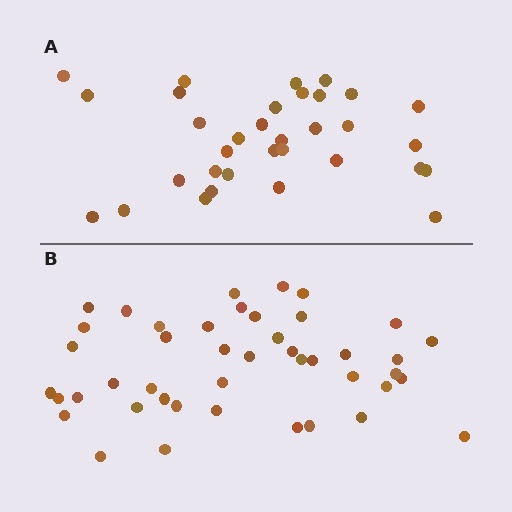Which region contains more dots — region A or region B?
Region B (the bottom region) has more dots.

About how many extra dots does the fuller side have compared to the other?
Region B has roughly 12 or so more dots than region A.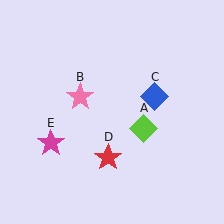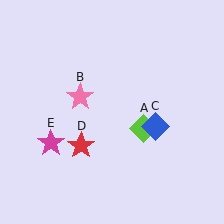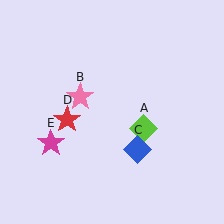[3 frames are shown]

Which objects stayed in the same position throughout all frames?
Lime diamond (object A) and pink star (object B) and magenta star (object E) remained stationary.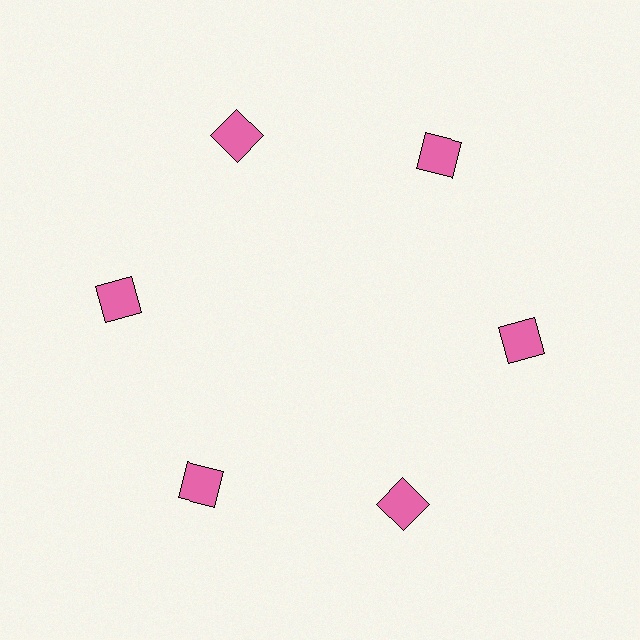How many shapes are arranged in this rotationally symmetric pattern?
There are 6 shapes, arranged in 6 groups of 1.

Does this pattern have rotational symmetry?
Yes, this pattern has 6-fold rotational symmetry. It looks the same after rotating 60 degrees around the center.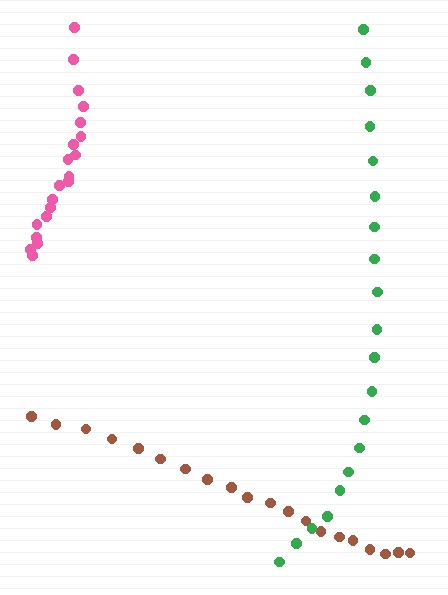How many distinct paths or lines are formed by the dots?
There are 3 distinct paths.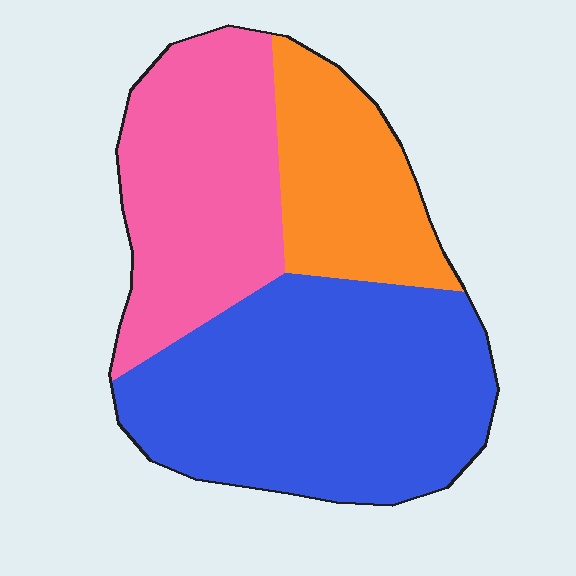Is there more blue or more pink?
Blue.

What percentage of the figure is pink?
Pink takes up between a quarter and a half of the figure.